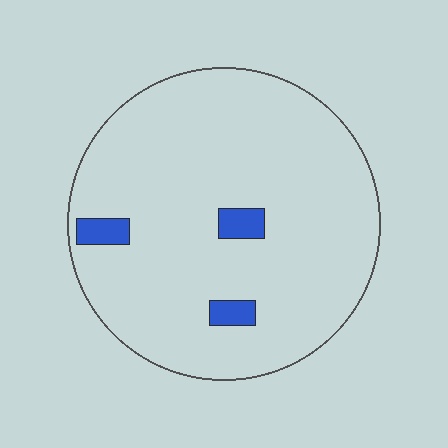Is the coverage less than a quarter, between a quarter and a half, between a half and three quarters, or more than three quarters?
Less than a quarter.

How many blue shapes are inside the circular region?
3.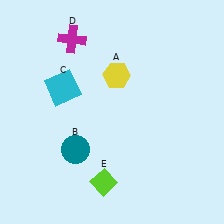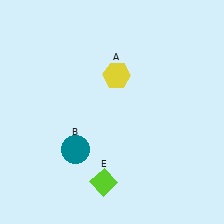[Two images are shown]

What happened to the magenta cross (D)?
The magenta cross (D) was removed in Image 2. It was in the top-left area of Image 1.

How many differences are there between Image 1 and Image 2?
There are 2 differences between the two images.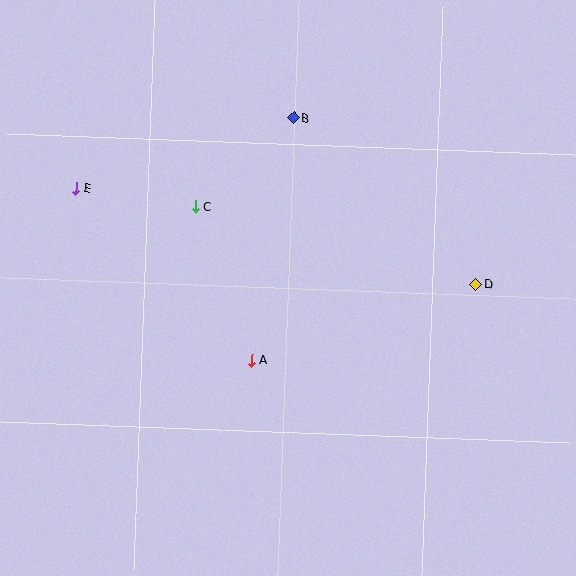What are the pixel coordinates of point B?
Point B is at (294, 118).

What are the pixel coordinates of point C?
Point C is at (195, 206).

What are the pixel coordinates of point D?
Point D is at (476, 284).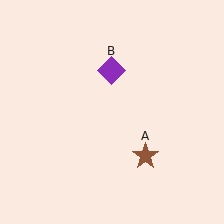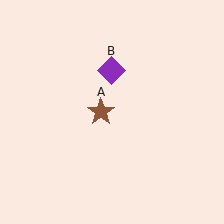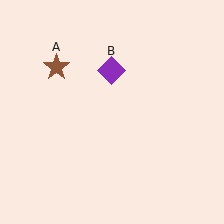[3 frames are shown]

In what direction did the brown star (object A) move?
The brown star (object A) moved up and to the left.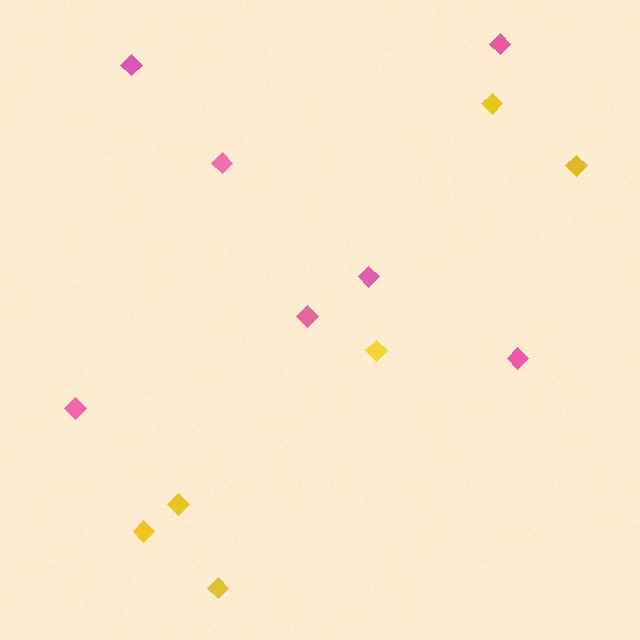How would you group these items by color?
There are 2 groups: one group of pink diamonds (7) and one group of yellow diamonds (6).